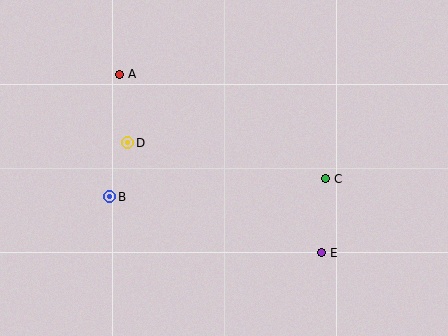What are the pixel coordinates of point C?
Point C is at (326, 179).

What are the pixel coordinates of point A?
Point A is at (120, 74).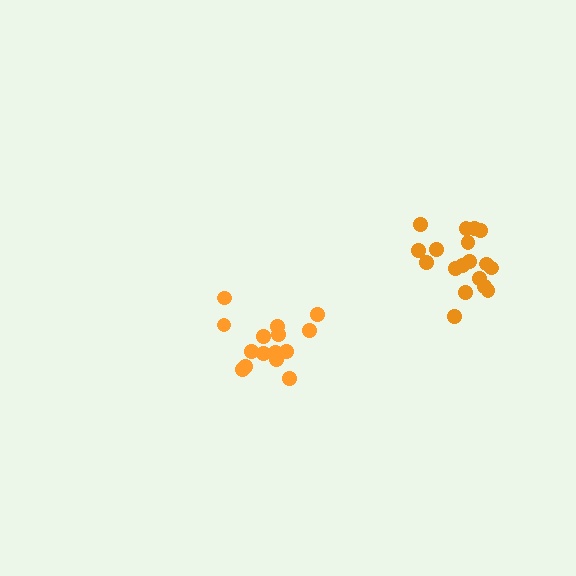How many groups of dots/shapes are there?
There are 2 groups.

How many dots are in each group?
Group 1: 15 dots, Group 2: 18 dots (33 total).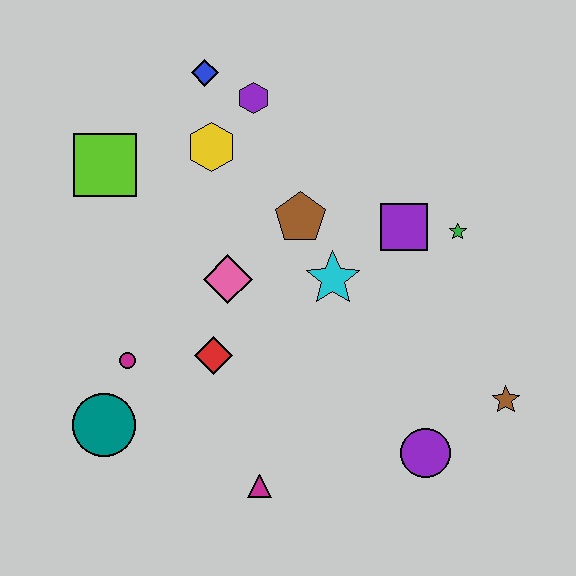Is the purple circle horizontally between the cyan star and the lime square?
No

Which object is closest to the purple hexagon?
The blue diamond is closest to the purple hexagon.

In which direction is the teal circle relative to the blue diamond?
The teal circle is below the blue diamond.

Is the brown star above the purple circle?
Yes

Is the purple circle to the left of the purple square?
No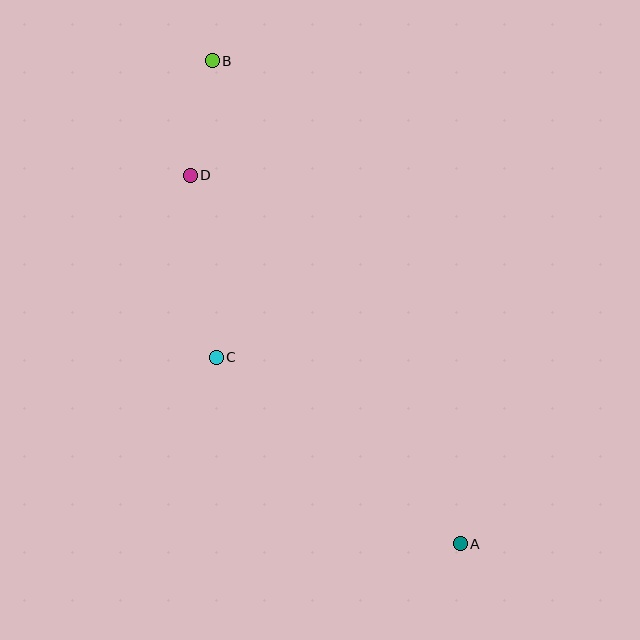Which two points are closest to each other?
Points B and D are closest to each other.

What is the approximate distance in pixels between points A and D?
The distance between A and D is approximately 457 pixels.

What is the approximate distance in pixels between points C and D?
The distance between C and D is approximately 184 pixels.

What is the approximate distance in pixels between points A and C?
The distance between A and C is approximately 307 pixels.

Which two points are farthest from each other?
Points A and B are farthest from each other.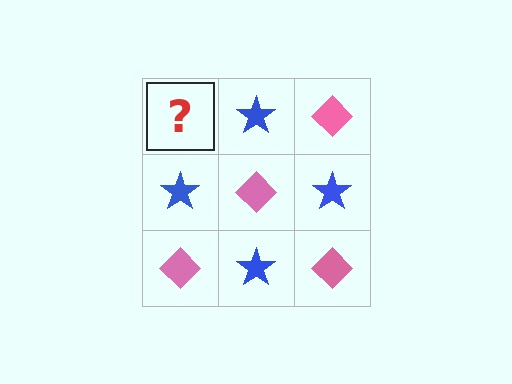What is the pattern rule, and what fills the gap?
The rule is that it alternates pink diamond and blue star in a checkerboard pattern. The gap should be filled with a pink diamond.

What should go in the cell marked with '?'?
The missing cell should contain a pink diamond.